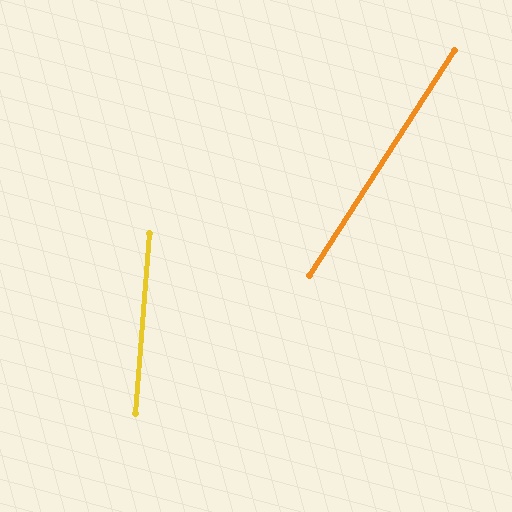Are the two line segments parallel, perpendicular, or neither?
Neither parallel nor perpendicular — they differ by about 28°.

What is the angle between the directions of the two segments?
Approximately 28 degrees.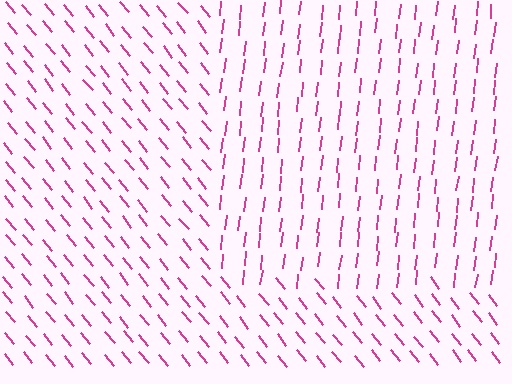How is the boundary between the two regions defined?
The boundary is defined purely by a change in line orientation (approximately 45 degrees difference). All lines are the same color and thickness.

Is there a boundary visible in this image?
Yes, there is a texture boundary formed by a change in line orientation.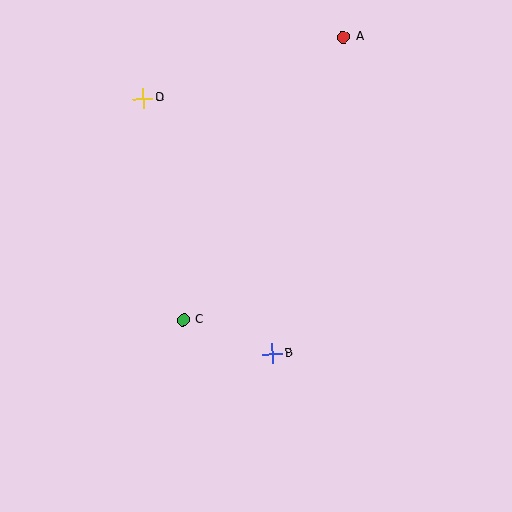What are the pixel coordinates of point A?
Point A is at (344, 37).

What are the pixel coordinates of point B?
Point B is at (272, 354).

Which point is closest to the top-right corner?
Point A is closest to the top-right corner.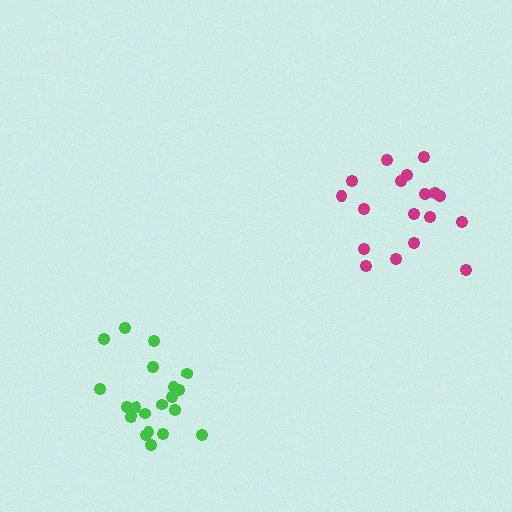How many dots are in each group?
Group 1: 18 dots, Group 2: 20 dots (38 total).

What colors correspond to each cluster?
The clusters are colored: magenta, green.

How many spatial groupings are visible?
There are 2 spatial groupings.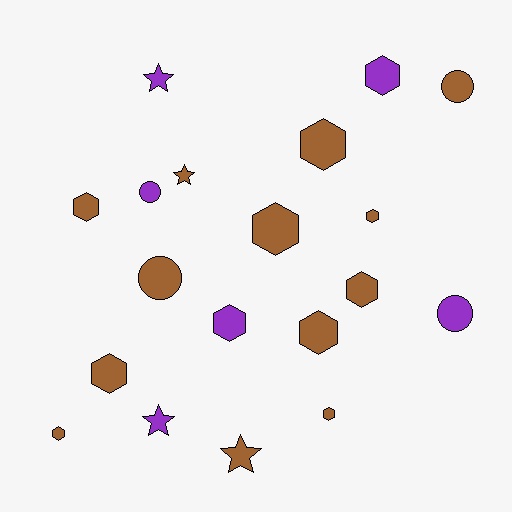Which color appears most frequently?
Brown, with 13 objects.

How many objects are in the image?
There are 19 objects.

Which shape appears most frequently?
Hexagon, with 11 objects.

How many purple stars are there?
There are 2 purple stars.